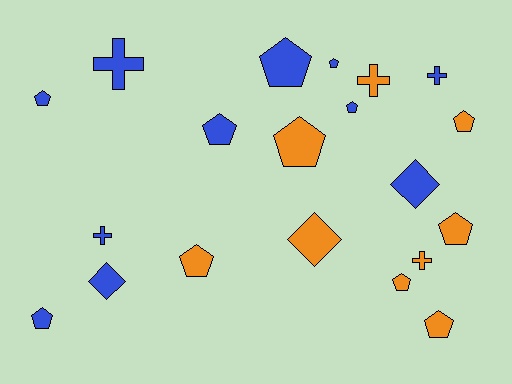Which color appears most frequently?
Blue, with 11 objects.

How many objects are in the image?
There are 20 objects.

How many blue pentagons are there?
There are 6 blue pentagons.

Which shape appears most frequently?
Pentagon, with 12 objects.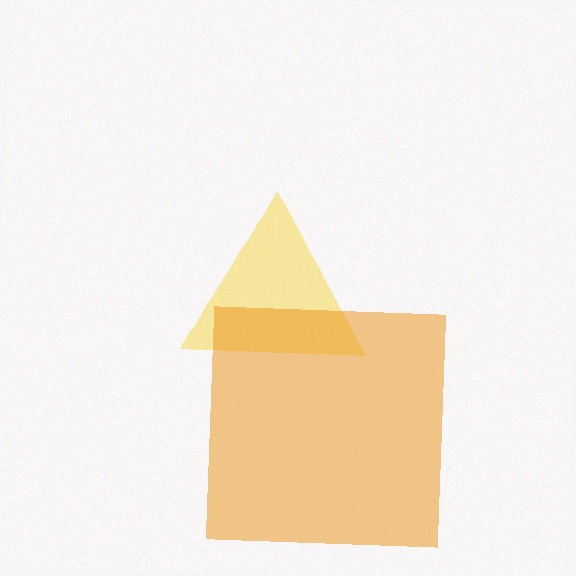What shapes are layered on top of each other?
The layered shapes are: a yellow triangle, an orange square.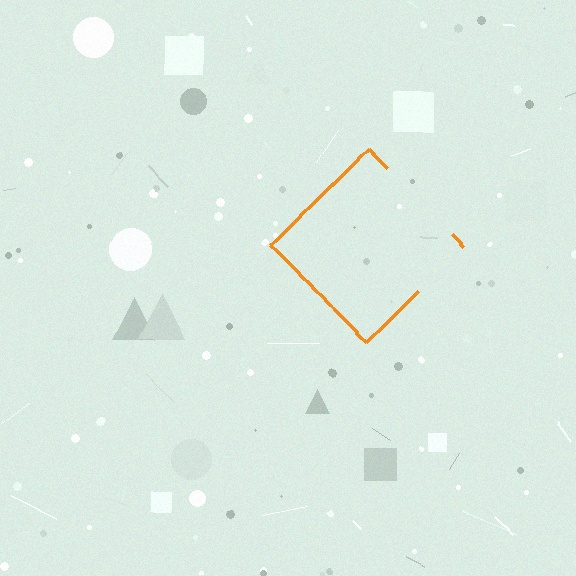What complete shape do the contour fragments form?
The contour fragments form a diamond.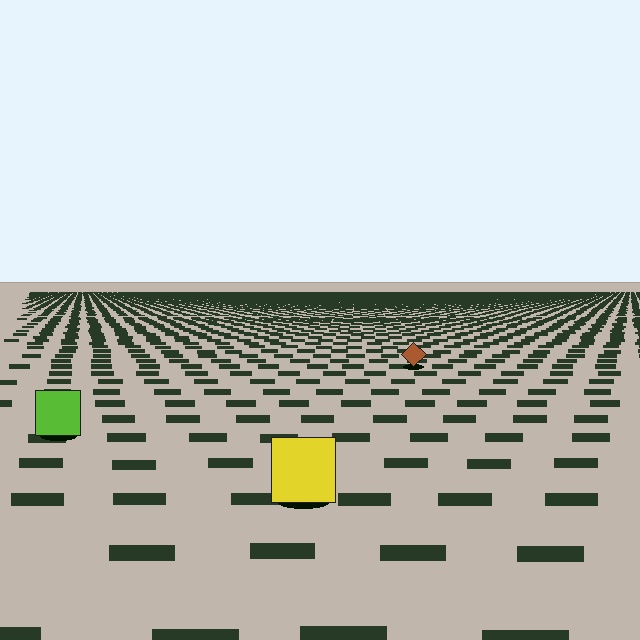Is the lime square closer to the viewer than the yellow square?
No. The yellow square is closer — you can tell from the texture gradient: the ground texture is coarser near it.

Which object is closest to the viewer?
The yellow square is closest. The texture marks near it are larger and more spread out.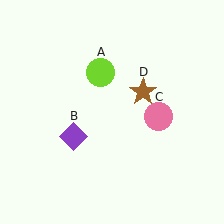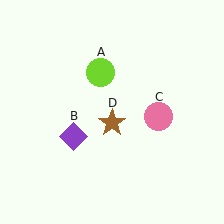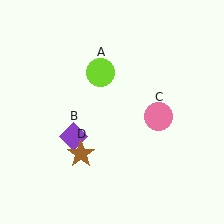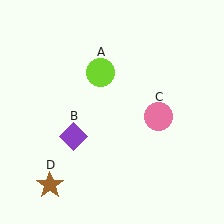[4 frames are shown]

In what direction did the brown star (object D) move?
The brown star (object D) moved down and to the left.